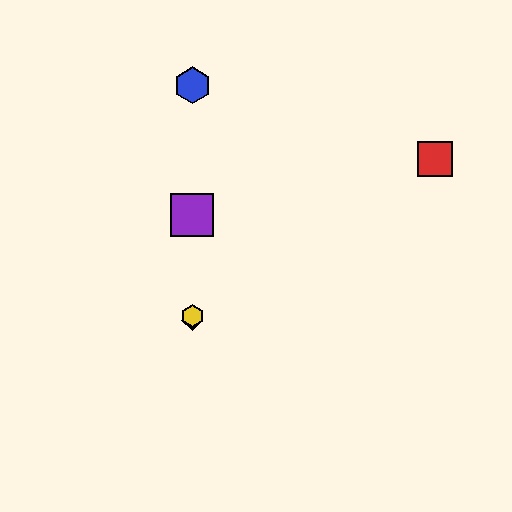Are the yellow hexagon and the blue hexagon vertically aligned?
Yes, both are at x≈192.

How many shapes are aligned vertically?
4 shapes (the blue hexagon, the green diamond, the yellow hexagon, the purple square) are aligned vertically.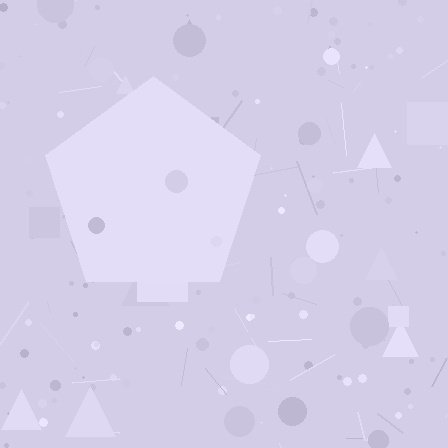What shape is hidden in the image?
A pentagon is hidden in the image.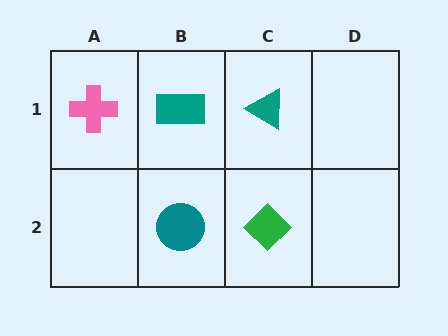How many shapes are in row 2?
2 shapes.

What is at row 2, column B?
A teal circle.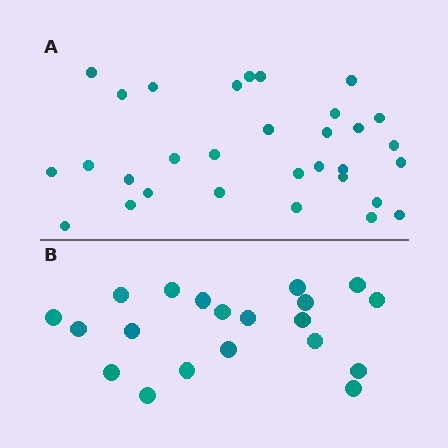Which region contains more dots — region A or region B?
Region A (the top region) has more dots.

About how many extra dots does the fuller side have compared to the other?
Region A has roughly 12 or so more dots than region B.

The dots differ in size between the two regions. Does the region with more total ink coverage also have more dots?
No. Region B has more total ink coverage because its dots are larger, but region A actually contains more individual dots. Total area can be misleading — the number of items is what matters here.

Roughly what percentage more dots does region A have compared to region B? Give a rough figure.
About 55% more.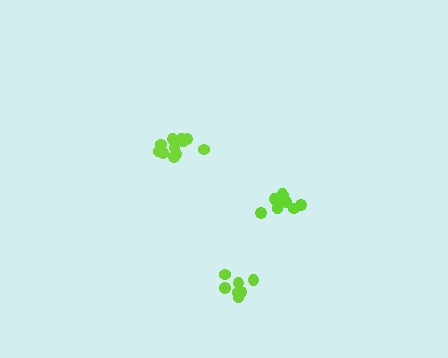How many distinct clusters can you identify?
There are 3 distinct clusters.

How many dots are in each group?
Group 1: 10 dots, Group 2: 11 dots, Group 3: 7 dots (28 total).